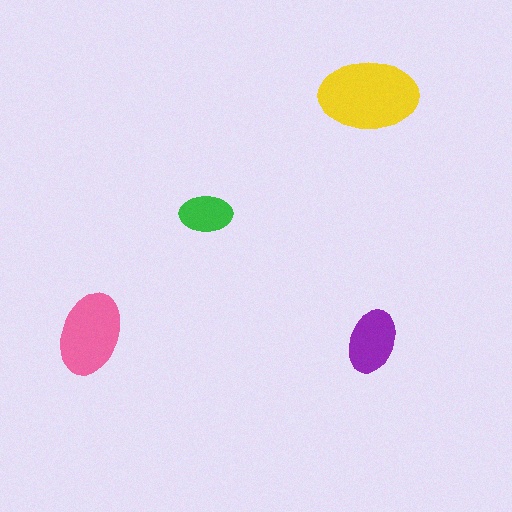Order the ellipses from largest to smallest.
the yellow one, the pink one, the purple one, the green one.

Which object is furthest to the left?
The pink ellipse is leftmost.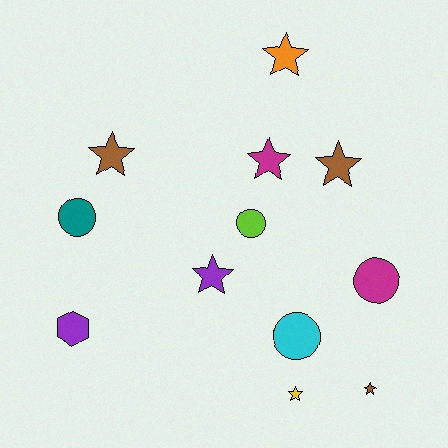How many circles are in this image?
There are 4 circles.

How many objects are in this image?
There are 12 objects.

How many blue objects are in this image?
There are no blue objects.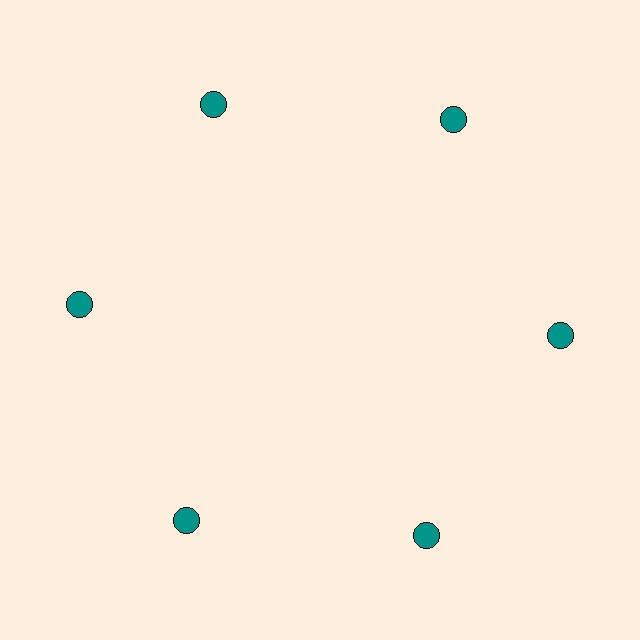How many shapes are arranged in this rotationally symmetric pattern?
There are 6 shapes, arranged in 6 groups of 1.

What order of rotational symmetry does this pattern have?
This pattern has 6-fold rotational symmetry.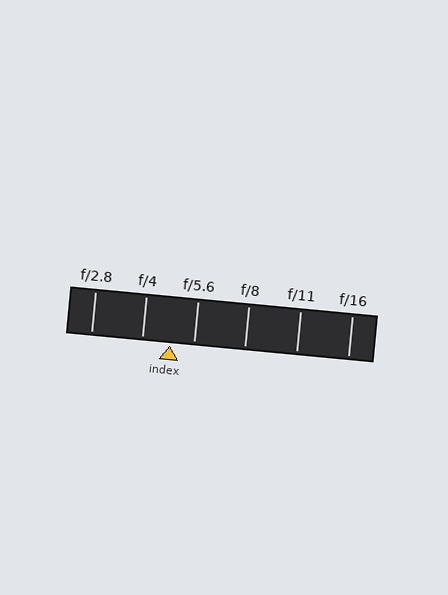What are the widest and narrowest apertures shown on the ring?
The widest aperture shown is f/2.8 and the narrowest is f/16.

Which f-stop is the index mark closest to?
The index mark is closest to f/5.6.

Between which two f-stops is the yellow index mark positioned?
The index mark is between f/4 and f/5.6.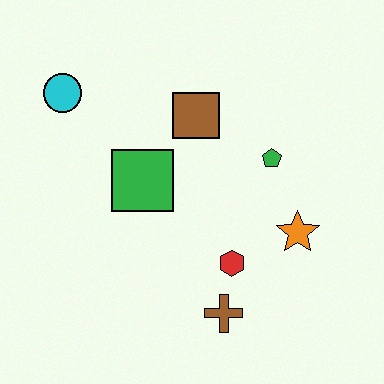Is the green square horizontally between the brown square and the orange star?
No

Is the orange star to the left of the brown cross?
No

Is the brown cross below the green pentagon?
Yes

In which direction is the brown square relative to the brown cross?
The brown square is above the brown cross.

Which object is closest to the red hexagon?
The brown cross is closest to the red hexagon.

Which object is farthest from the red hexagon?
The cyan circle is farthest from the red hexagon.